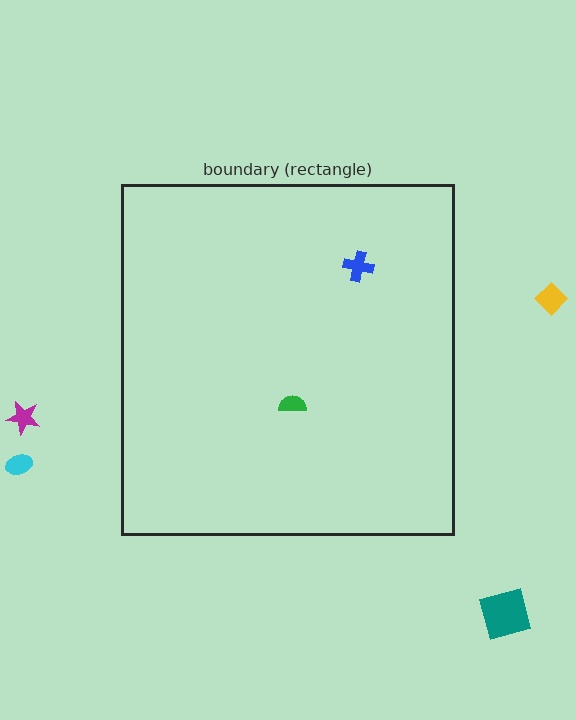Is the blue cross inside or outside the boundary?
Inside.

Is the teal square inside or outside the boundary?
Outside.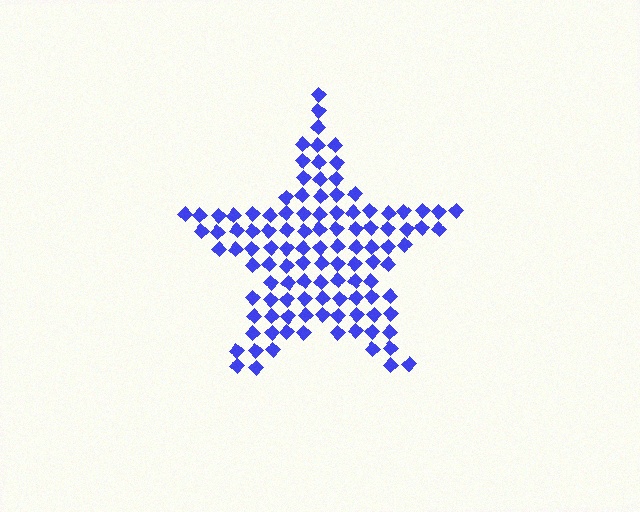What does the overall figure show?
The overall figure shows a star.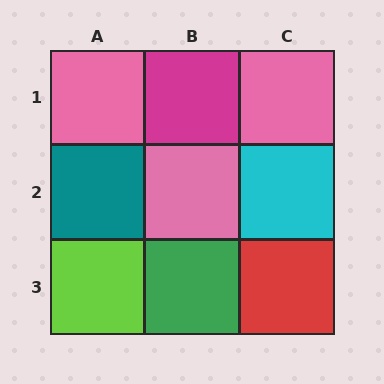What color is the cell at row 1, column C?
Pink.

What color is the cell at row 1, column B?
Magenta.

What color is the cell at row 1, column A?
Pink.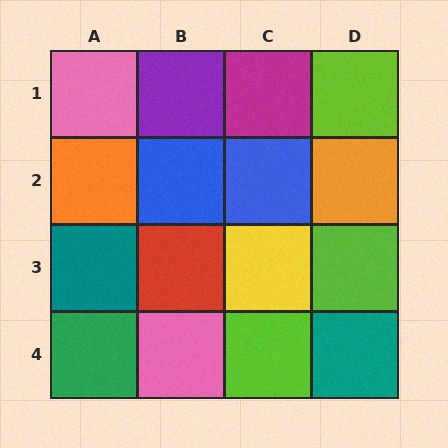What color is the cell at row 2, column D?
Orange.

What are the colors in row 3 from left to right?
Teal, red, yellow, lime.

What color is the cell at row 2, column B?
Blue.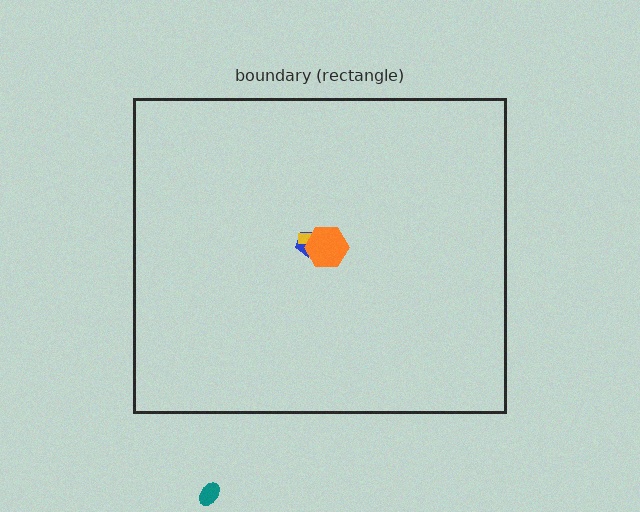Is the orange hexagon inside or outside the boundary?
Inside.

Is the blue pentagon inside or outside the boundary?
Inside.